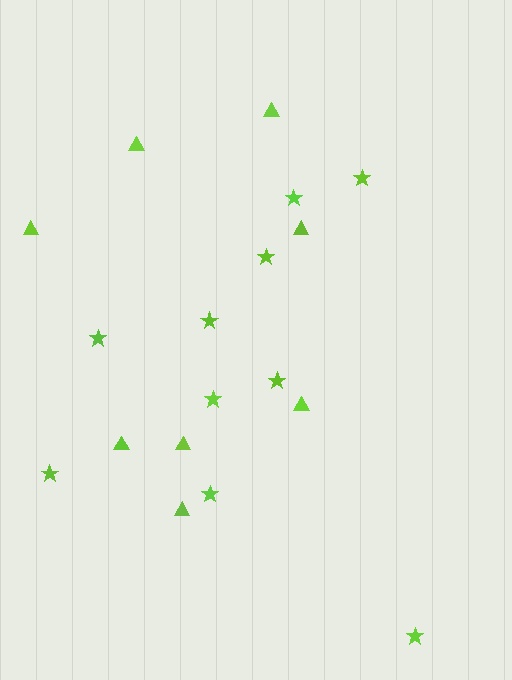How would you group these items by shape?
There are 2 groups: one group of triangles (8) and one group of stars (10).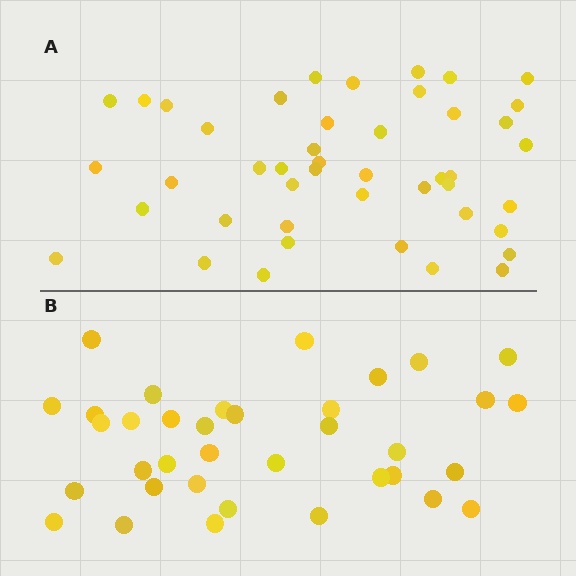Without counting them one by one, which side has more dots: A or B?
Region A (the top region) has more dots.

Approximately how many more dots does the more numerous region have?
Region A has roughly 8 or so more dots than region B.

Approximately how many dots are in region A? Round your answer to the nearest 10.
About 40 dots. (The exact count is 45, which rounds to 40.)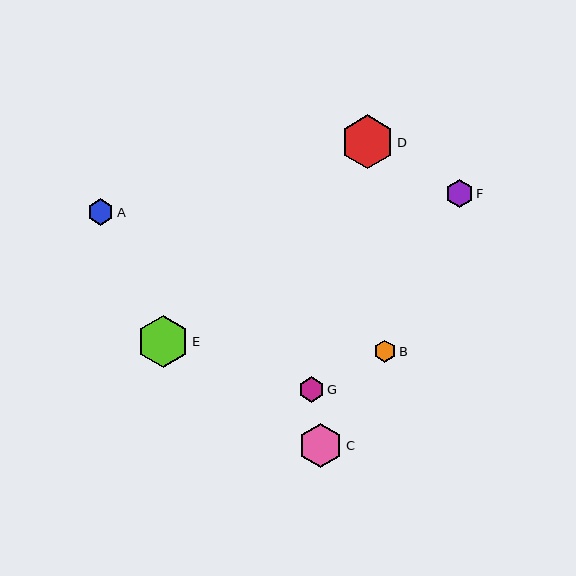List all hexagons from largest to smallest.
From largest to smallest: D, E, C, F, A, G, B.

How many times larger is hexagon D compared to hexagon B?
Hexagon D is approximately 2.4 times the size of hexagon B.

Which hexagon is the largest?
Hexagon D is the largest with a size of approximately 54 pixels.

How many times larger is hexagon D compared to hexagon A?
Hexagon D is approximately 2.1 times the size of hexagon A.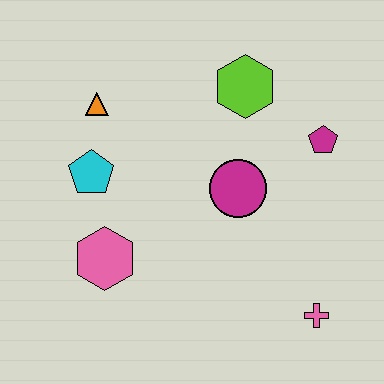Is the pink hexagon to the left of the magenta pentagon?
Yes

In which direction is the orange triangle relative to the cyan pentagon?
The orange triangle is above the cyan pentagon.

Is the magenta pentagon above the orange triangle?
No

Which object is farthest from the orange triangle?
The pink cross is farthest from the orange triangle.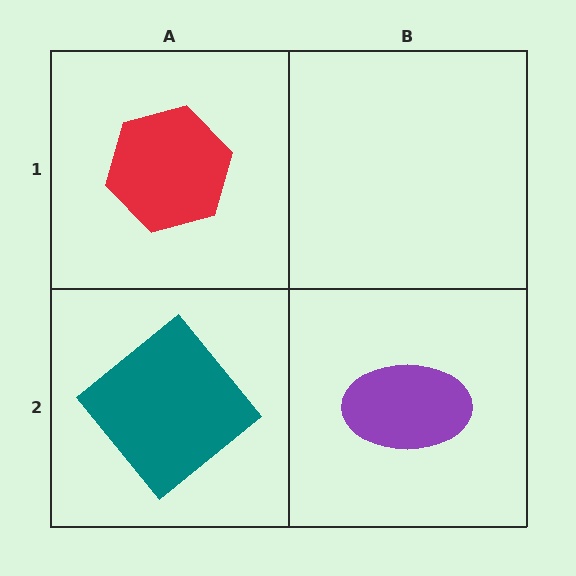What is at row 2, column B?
A purple ellipse.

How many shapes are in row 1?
1 shape.